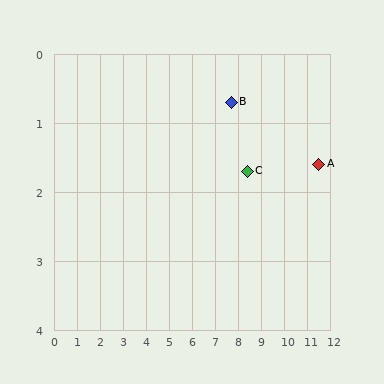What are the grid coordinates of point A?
Point A is at approximately (11.5, 1.6).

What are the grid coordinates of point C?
Point C is at approximately (8.4, 1.7).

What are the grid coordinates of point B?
Point B is at approximately (7.7, 0.7).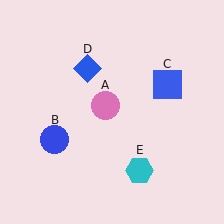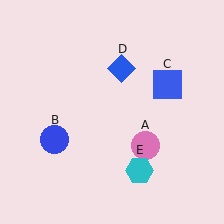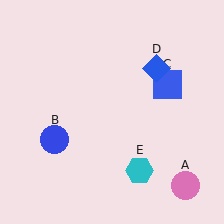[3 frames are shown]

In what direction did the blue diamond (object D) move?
The blue diamond (object D) moved right.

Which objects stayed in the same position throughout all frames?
Blue circle (object B) and blue square (object C) and cyan hexagon (object E) remained stationary.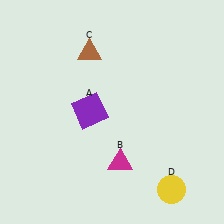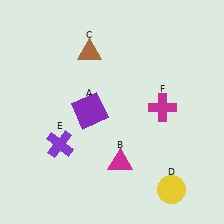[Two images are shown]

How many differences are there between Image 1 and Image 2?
There are 2 differences between the two images.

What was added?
A purple cross (E), a magenta cross (F) were added in Image 2.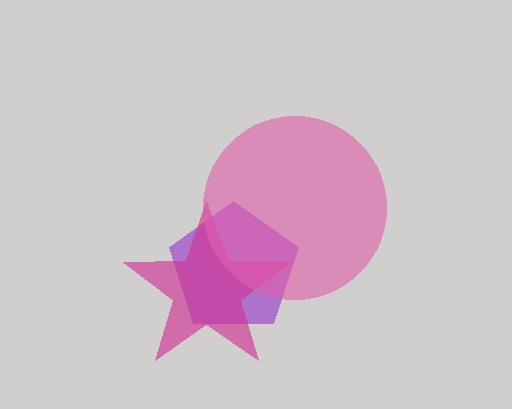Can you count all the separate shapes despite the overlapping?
Yes, there are 3 separate shapes.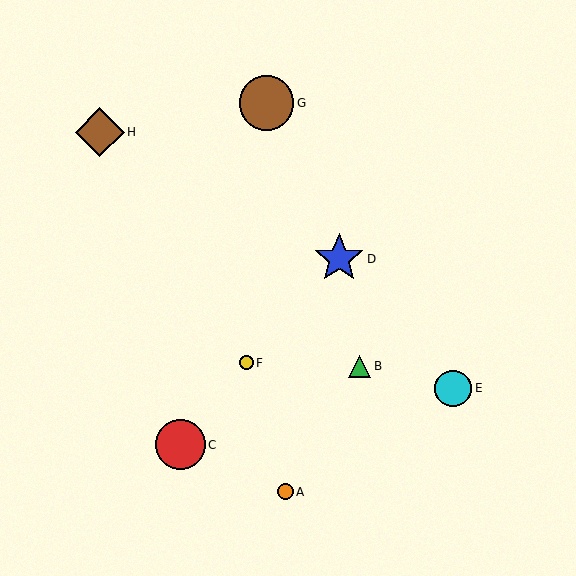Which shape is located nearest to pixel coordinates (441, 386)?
The cyan circle (labeled E) at (453, 389) is nearest to that location.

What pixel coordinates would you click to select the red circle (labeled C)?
Click at (181, 445) to select the red circle C.